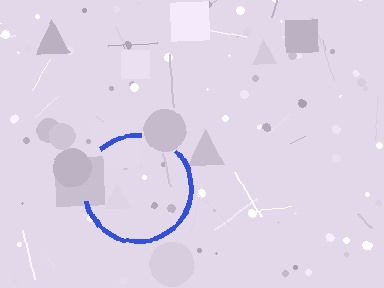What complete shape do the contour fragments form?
The contour fragments form a circle.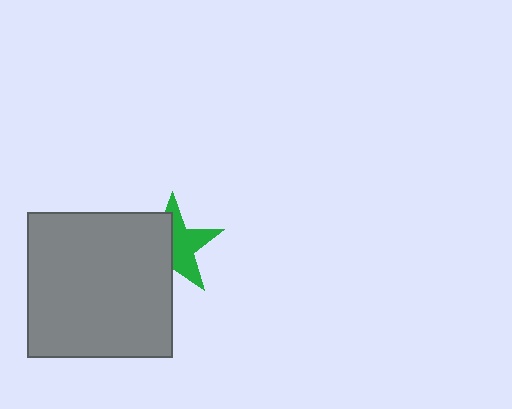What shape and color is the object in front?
The object in front is a gray square.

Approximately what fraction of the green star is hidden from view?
Roughly 49% of the green star is hidden behind the gray square.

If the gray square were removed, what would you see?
You would see the complete green star.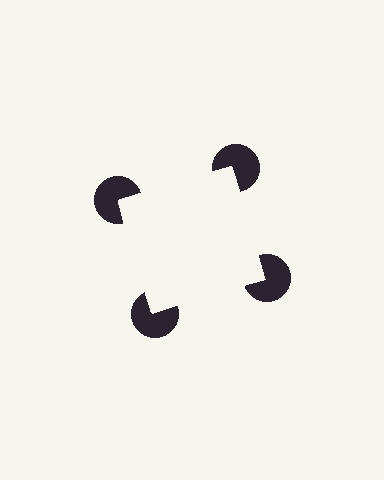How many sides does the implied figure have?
4 sides.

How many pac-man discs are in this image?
There are 4 — one at each vertex of the illusory square.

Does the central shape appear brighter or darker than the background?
It typically appears slightly brighter than the background, even though no actual brightness change is drawn.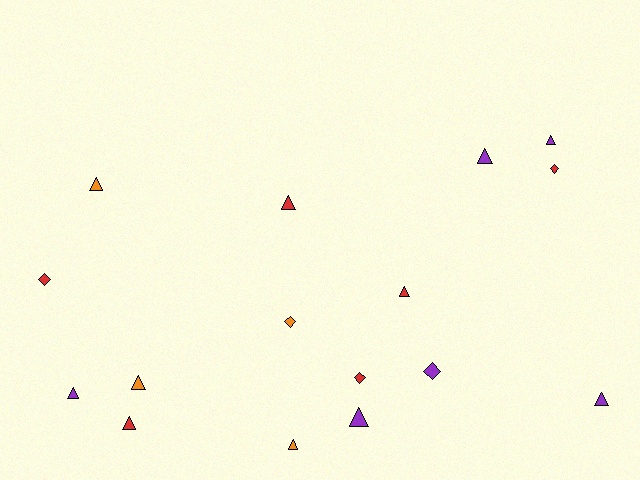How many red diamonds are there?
There are 3 red diamonds.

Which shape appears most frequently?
Triangle, with 11 objects.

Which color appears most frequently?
Purple, with 6 objects.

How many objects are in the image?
There are 16 objects.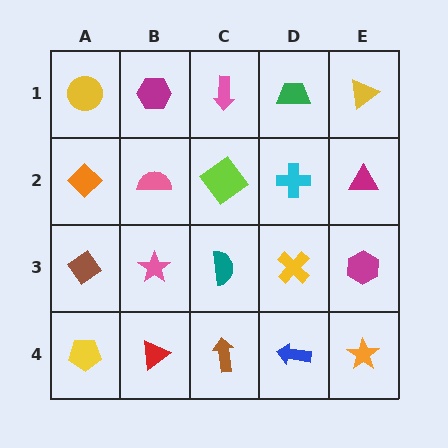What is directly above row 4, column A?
A brown diamond.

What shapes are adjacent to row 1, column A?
An orange diamond (row 2, column A), a magenta hexagon (row 1, column B).